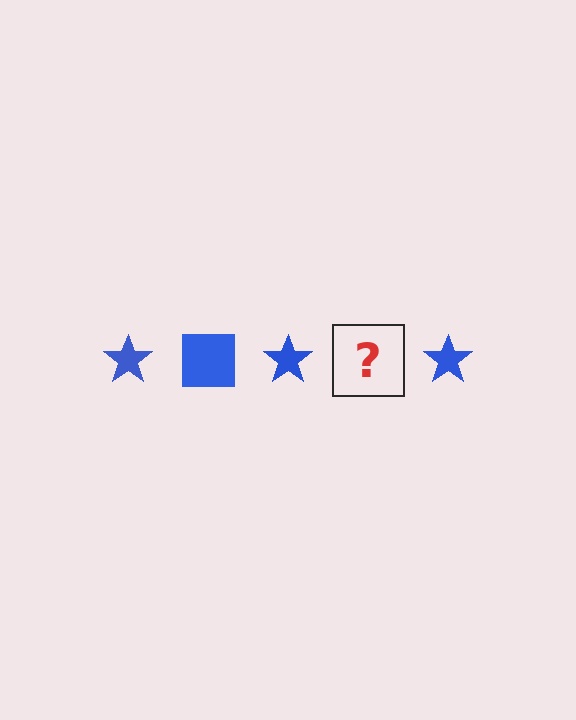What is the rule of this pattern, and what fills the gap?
The rule is that the pattern cycles through star, square shapes in blue. The gap should be filled with a blue square.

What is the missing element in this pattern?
The missing element is a blue square.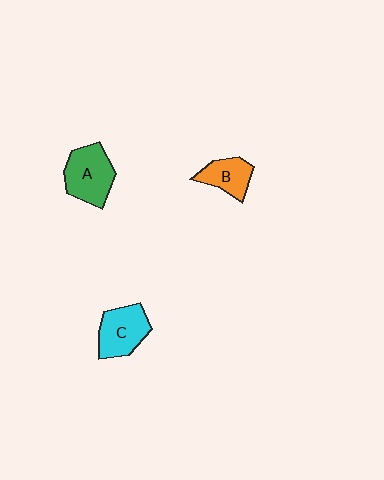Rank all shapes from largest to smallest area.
From largest to smallest: A (green), C (cyan), B (orange).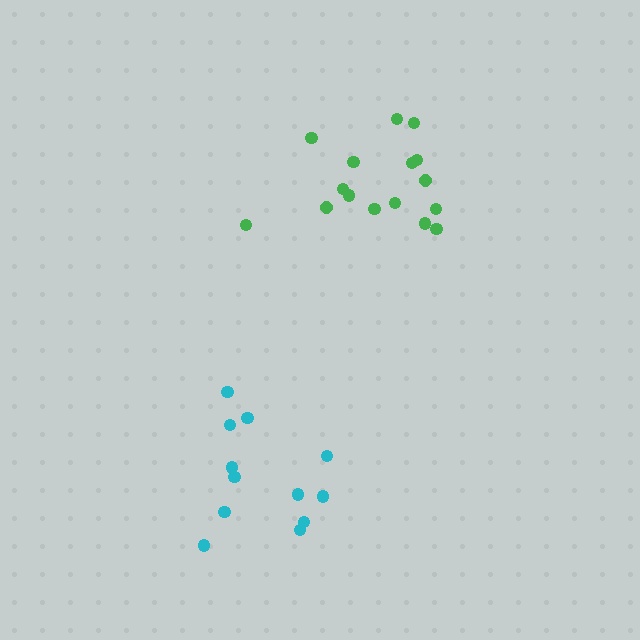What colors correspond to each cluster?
The clusters are colored: green, cyan.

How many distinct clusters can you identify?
There are 2 distinct clusters.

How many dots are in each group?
Group 1: 17 dots, Group 2: 12 dots (29 total).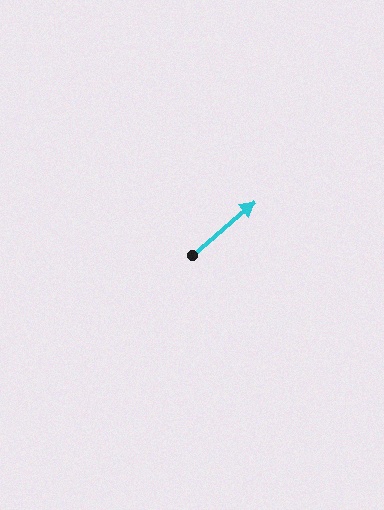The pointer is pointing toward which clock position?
Roughly 2 o'clock.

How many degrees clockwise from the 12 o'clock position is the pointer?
Approximately 49 degrees.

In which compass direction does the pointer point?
Northeast.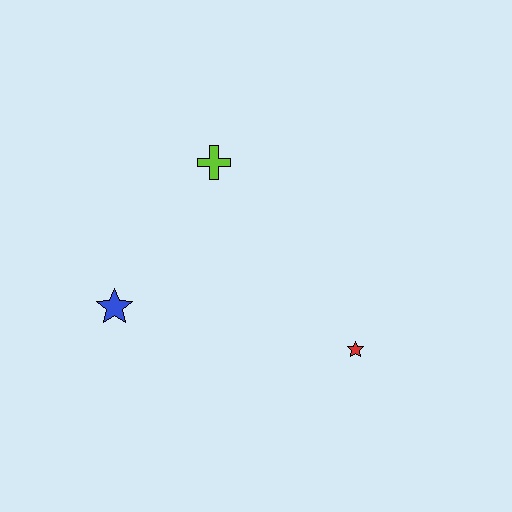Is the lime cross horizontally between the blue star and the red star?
Yes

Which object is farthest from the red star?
The blue star is farthest from the red star.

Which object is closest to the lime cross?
The blue star is closest to the lime cross.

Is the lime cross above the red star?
Yes